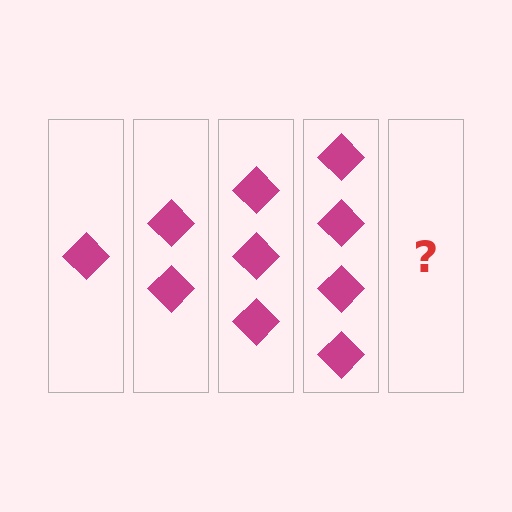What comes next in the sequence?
The next element should be 5 diamonds.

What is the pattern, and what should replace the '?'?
The pattern is that each step adds one more diamond. The '?' should be 5 diamonds.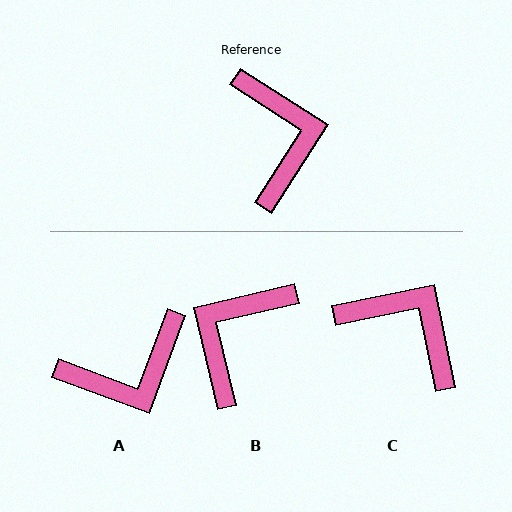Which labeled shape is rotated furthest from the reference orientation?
B, about 136 degrees away.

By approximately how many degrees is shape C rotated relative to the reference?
Approximately 44 degrees counter-clockwise.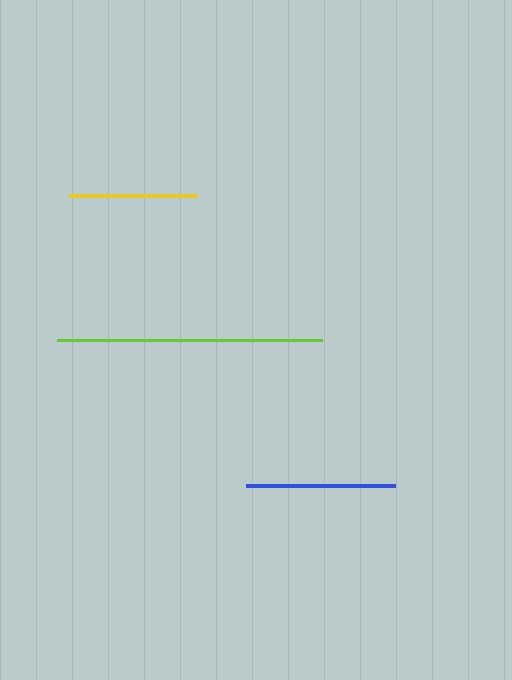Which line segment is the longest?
The lime line is the longest at approximately 265 pixels.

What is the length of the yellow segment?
The yellow segment is approximately 128 pixels long.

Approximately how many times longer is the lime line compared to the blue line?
The lime line is approximately 1.8 times the length of the blue line.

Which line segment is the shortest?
The yellow line is the shortest at approximately 128 pixels.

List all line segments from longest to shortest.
From longest to shortest: lime, blue, yellow.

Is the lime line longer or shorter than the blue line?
The lime line is longer than the blue line.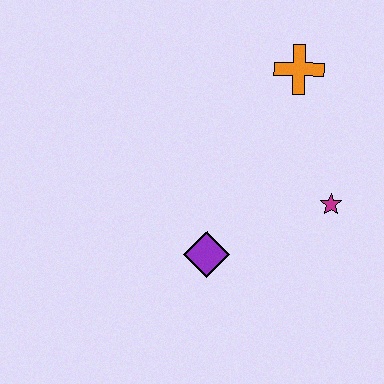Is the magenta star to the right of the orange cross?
Yes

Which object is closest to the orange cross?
The magenta star is closest to the orange cross.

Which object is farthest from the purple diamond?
The orange cross is farthest from the purple diamond.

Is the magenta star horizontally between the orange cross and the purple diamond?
No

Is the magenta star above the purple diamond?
Yes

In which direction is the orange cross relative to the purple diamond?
The orange cross is above the purple diamond.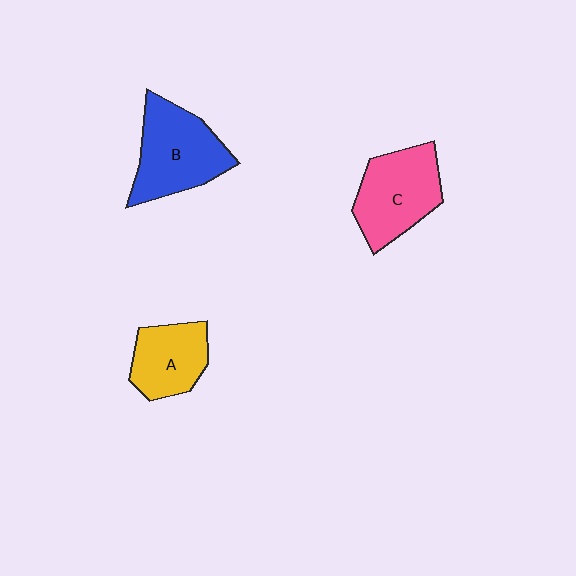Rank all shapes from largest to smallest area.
From largest to smallest: B (blue), C (pink), A (yellow).